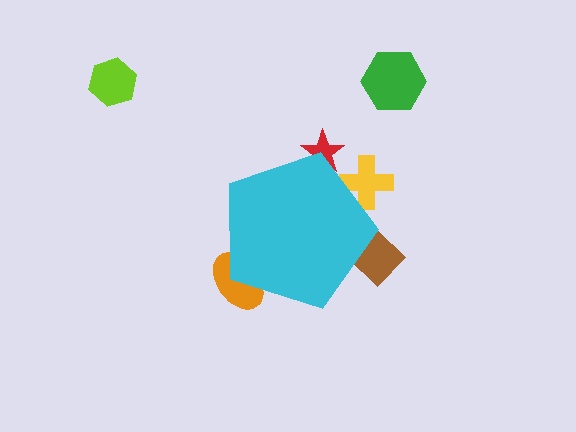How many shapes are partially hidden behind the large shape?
4 shapes are partially hidden.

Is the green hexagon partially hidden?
No, the green hexagon is fully visible.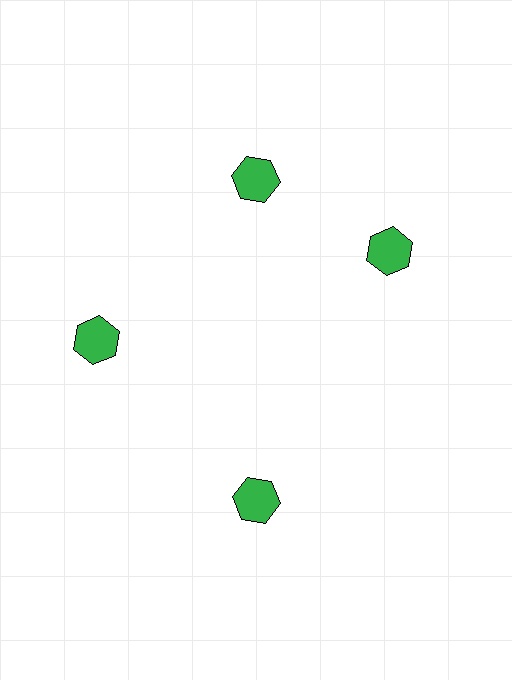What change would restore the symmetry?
The symmetry would be restored by rotating it back into even spacing with its neighbors so that all 4 hexagons sit at equal angles and equal distance from the center.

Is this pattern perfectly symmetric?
No. The 4 green hexagons are arranged in a ring, but one element near the 3 o'clock position is rotated out of alignment along the ring, breaking the 4-fold rotational symmetry.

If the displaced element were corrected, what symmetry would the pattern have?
It would have 4-fold rotational symmetry — the pattern would map onto itself every 90 degrees.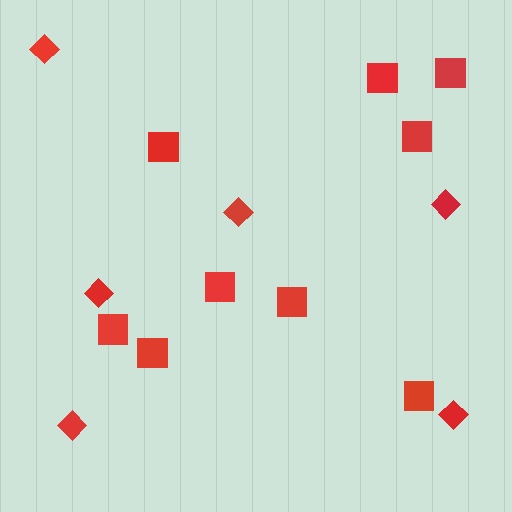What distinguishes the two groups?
There are 2 groups: one group of squares (9) and one group of diamonds (6).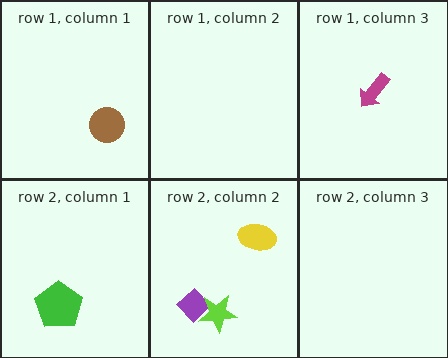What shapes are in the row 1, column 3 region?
The magenta arrow.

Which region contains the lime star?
The row 2, column 2 region.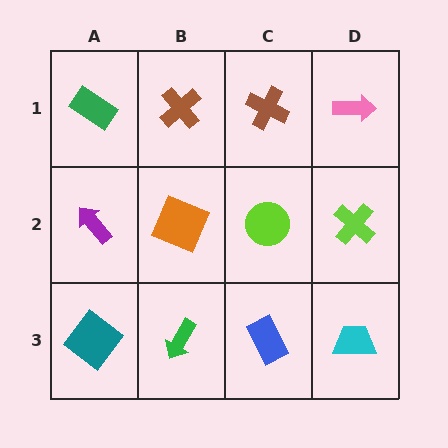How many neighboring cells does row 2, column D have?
3.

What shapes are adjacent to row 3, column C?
A lime circle (row 2, column C), a green arrow (row 3, column B), a cyan trapezoid (row 3, column D).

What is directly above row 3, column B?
An orange square.